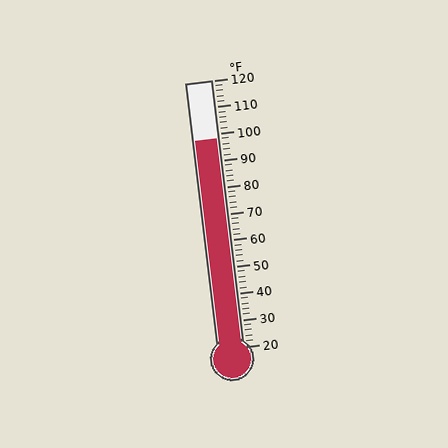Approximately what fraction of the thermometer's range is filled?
The thermometer is filled to approximately 80% of its range.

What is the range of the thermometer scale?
The thermometer scale ranges from 20°F to 120°F.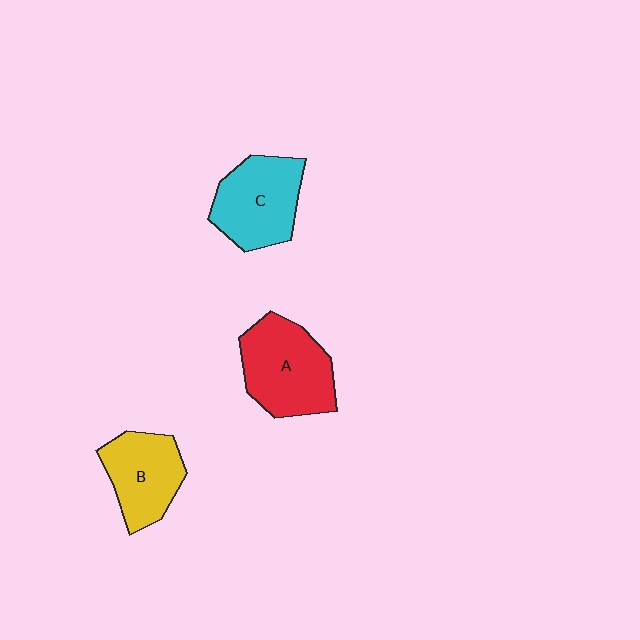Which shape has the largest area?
Shape A (red).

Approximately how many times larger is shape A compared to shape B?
Approximately 1.3 times.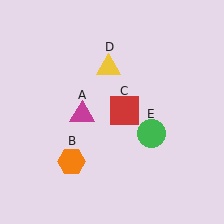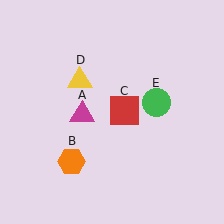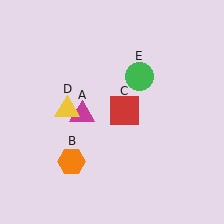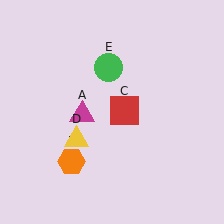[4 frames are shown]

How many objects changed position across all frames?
2 objects changed position: yellow triangle (object D), green circle (object E).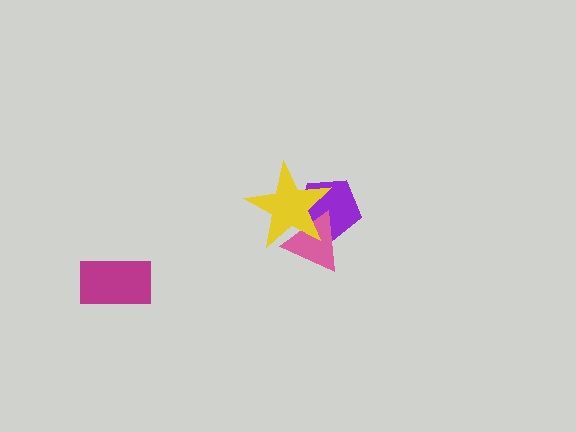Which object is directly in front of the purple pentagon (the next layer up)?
The pink triangle is directly in front of the purple pentagon.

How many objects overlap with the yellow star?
2 objects overlap with the yellow star.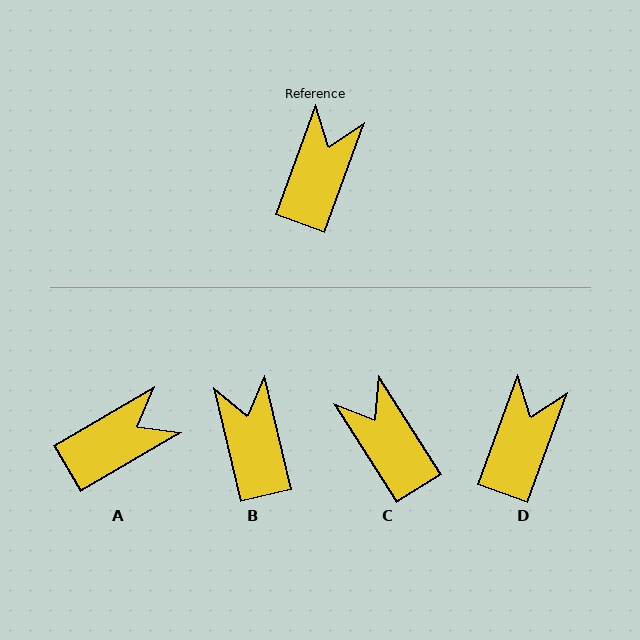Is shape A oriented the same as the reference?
No, it is off by about 40 degrees.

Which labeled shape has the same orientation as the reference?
D.